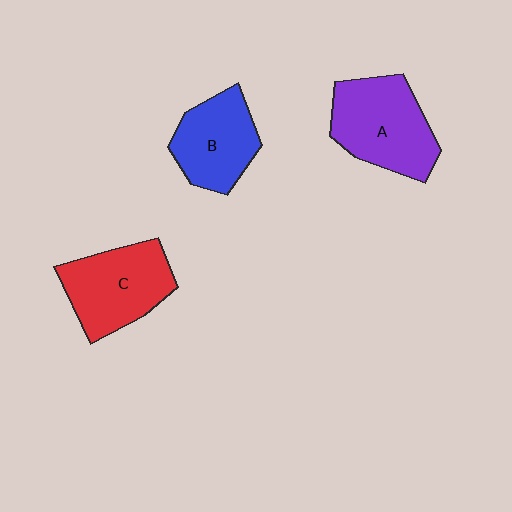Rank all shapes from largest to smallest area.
From largest to smallest: A (purple), C (red), B (blue).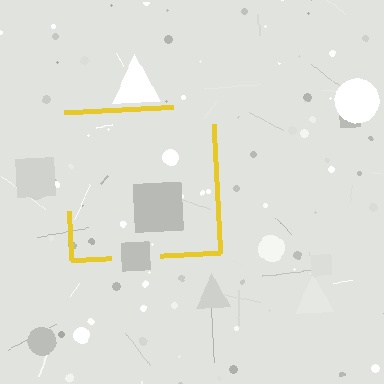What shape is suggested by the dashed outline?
The dashed outline suggests a square.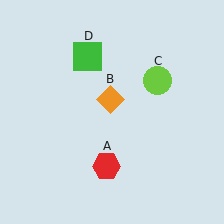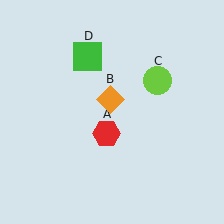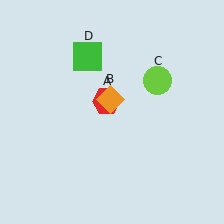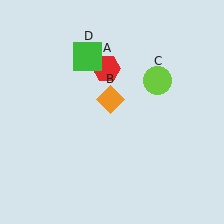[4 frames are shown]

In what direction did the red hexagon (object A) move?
The red hexagon (object A) moved up.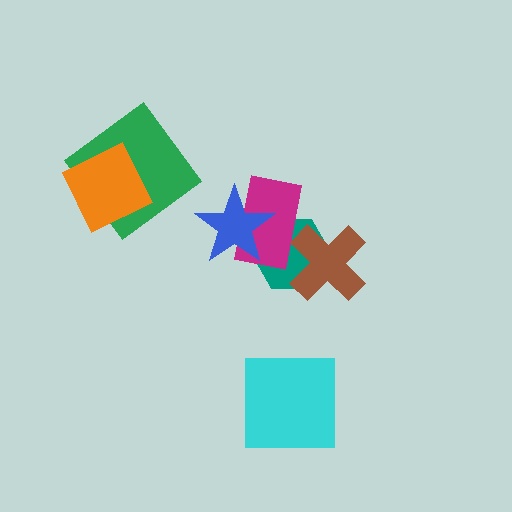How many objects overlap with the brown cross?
2 objects overlap with the brown cross.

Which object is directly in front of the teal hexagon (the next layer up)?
The magenta rectangle is directly in front of the teal hexagon.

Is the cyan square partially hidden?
No, no other shape covers it.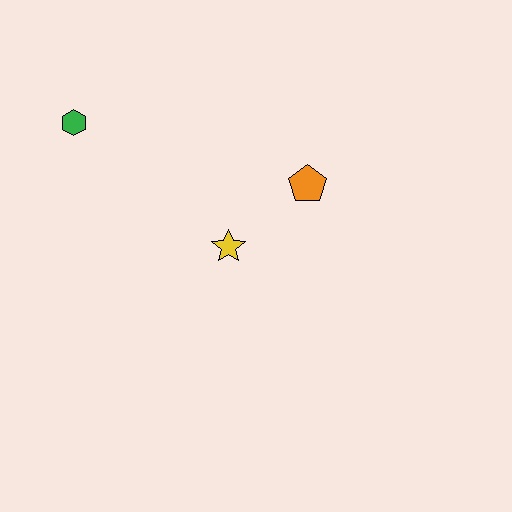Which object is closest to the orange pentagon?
The yellow star is closest to the orange pentagon.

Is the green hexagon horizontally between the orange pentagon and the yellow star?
No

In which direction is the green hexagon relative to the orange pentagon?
The green hexagon is to the left of the orange pentagon.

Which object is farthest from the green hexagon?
The orange pentagon is farthest from the green hexagon.